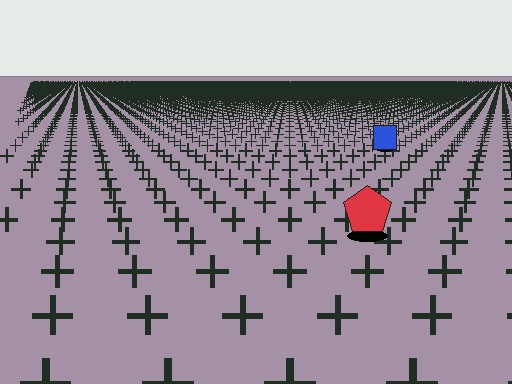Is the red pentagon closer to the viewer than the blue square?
Yes. The red pentagon is closer — you can tell from the texture gradient: the ground texture is coarser near it.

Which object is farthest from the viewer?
The blue square is farthest from the viewer. It appears smaller and the ground texture around it is denser.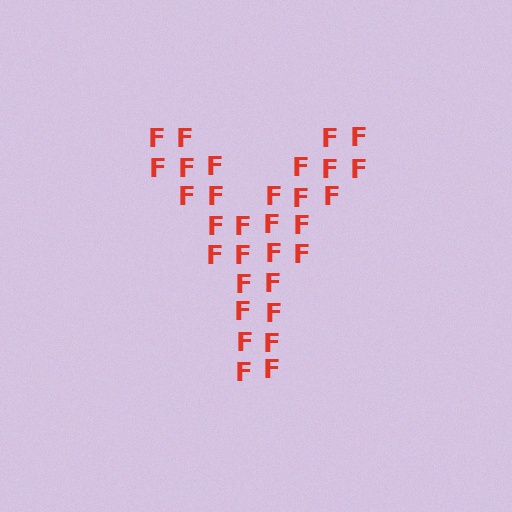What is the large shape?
The large shape is the letter Y.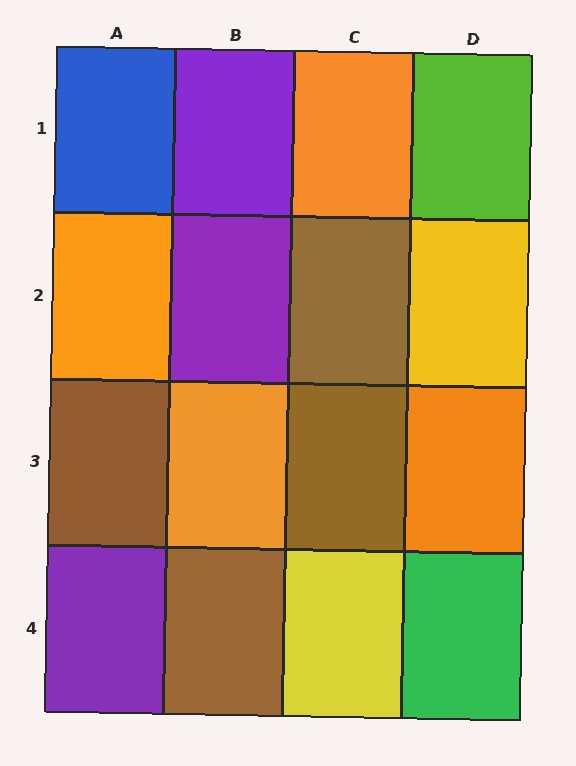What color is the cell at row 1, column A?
Blue.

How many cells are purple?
3 cells are purple.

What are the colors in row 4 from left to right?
Purple, brown, yellow, green.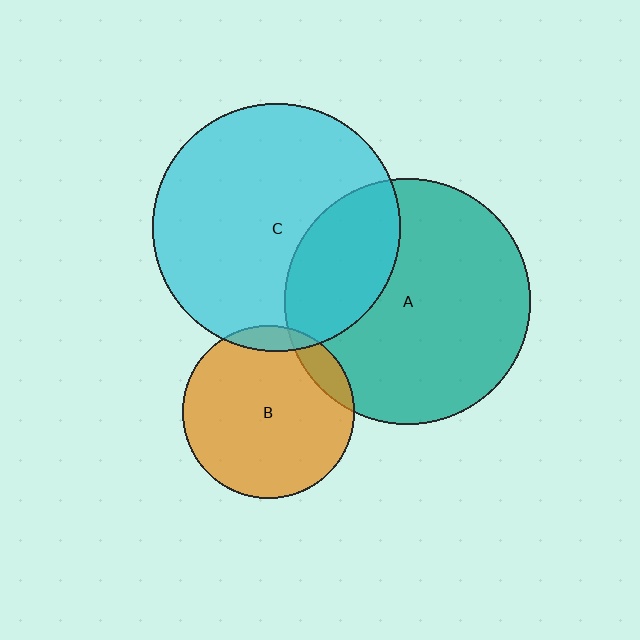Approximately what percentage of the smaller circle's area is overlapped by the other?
Approximately 30%.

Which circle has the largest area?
Circle C (cyan).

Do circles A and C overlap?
Yes.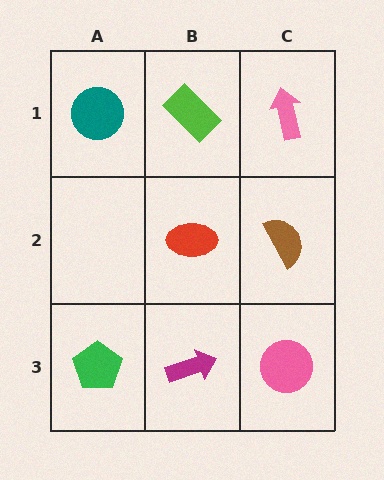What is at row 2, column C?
A brown semicircle.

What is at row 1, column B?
A lime rectangle.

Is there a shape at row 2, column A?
No, that cell is empty.